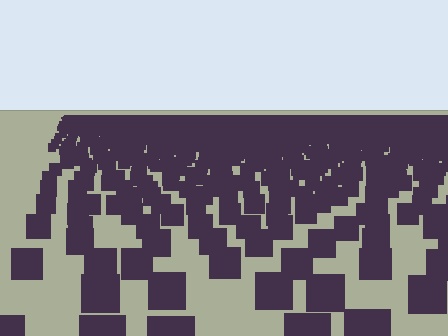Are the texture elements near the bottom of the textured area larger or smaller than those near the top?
Larger. Near the bottom, elements are closer to the viewer and appear at a bigger on-screen size.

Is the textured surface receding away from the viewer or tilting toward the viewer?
The surface is receding away from the viewer. Texture elements get smaller and denser toward the top.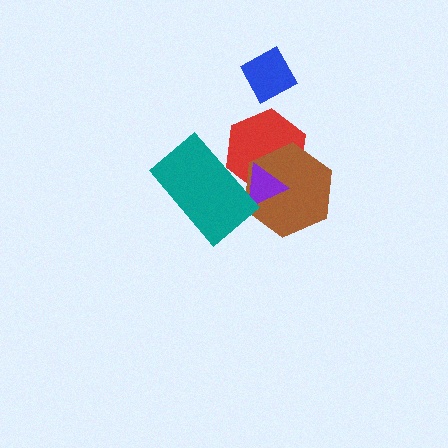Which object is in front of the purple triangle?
The teal rectangle is in front of the purple triangle.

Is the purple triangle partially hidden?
Yes, it is partially covered by another shape.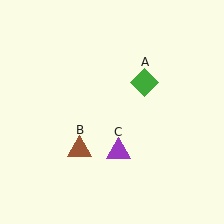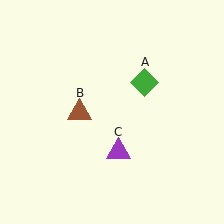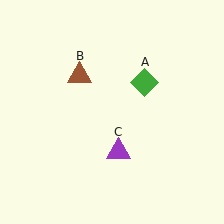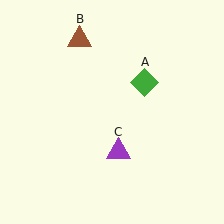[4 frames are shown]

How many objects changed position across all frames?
1 object changed position: brown triangle (object B).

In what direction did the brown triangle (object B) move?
The brown triangle (object B) moved up.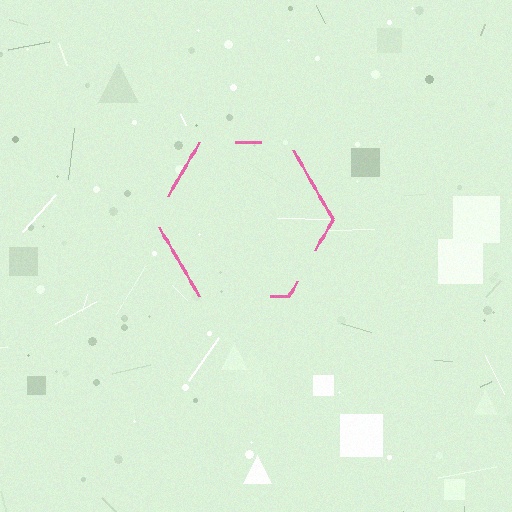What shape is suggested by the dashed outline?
The dashed outline suggests a hexagon.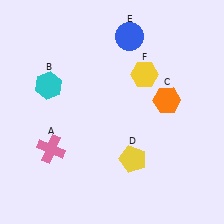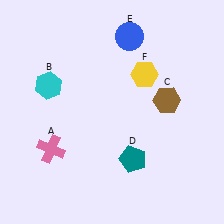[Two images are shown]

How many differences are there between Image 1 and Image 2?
There are 2 differences between the two images.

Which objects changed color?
C changed from orange to brown. D changed from yellow to teal.